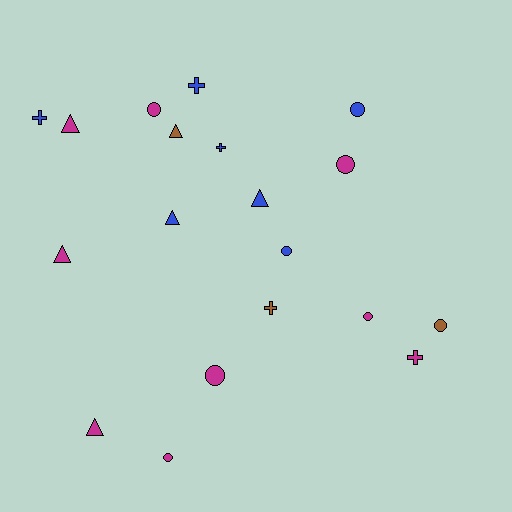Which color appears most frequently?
Magenta, with 9 objects.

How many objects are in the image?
There are 19 objects.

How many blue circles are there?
There are 2 blue circles.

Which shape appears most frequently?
Circle, with 8 objects.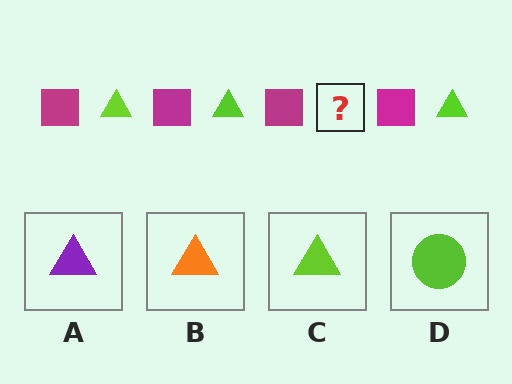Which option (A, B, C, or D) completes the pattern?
C.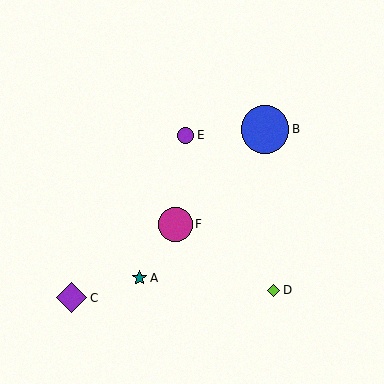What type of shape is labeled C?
Shape C is a purple diamond.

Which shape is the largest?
The blue circle (labeled B) is the largest.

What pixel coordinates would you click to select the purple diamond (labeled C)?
Click at (71, 297) to select the purple diamond C.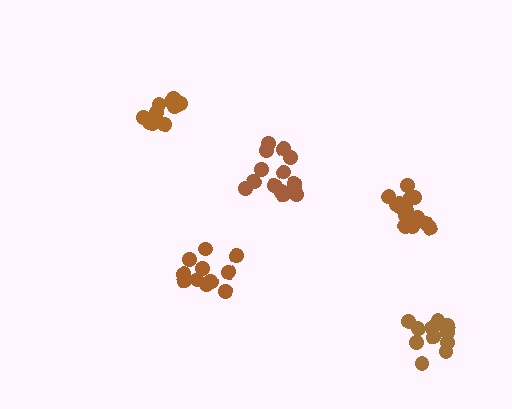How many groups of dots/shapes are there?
There are 5 groups.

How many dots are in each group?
Group 1: 11 dots, Group 2: 12 dots, Group 3: 14 dots, Group 4: 16 dots, Group 5: 12 dots (65 total).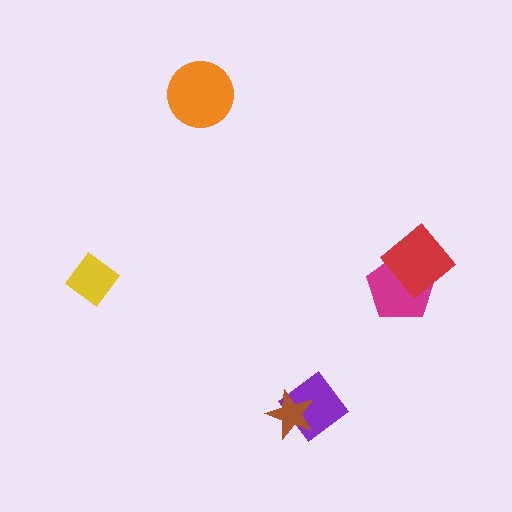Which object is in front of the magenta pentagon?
The red diamond is in front of the magenta pentagon.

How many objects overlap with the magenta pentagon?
1 object overlaps with the magenta pentagon.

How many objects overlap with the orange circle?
0 objects overlap with the orange circle.